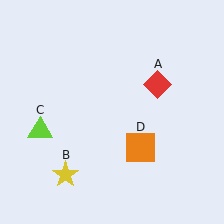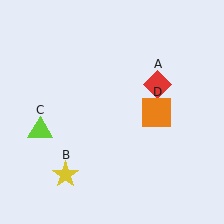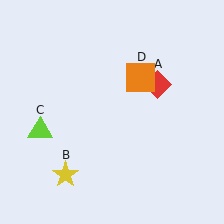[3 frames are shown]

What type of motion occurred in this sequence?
The orange square (object D) rotated counterclockwise around the center of the scene.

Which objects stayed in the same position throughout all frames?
Red diamond (object A) and yellow star (object B) and lime triangle (object C) remained stationary.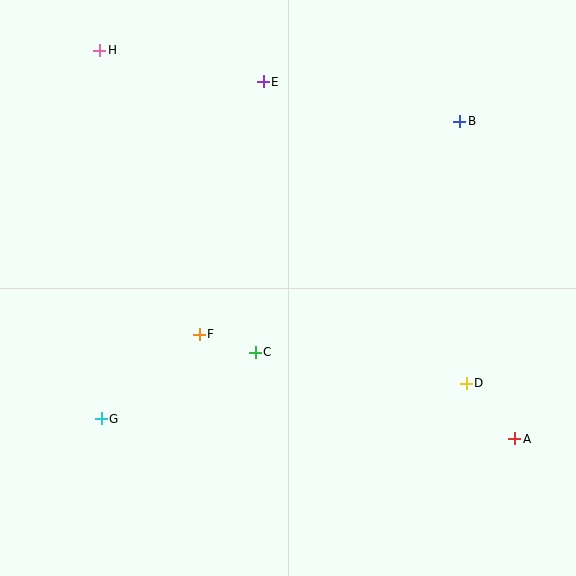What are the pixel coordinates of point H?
Point H is at (100, 50).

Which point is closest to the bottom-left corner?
Point G is closest to the bottom-left corner.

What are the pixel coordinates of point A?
Point A is at (515, 439).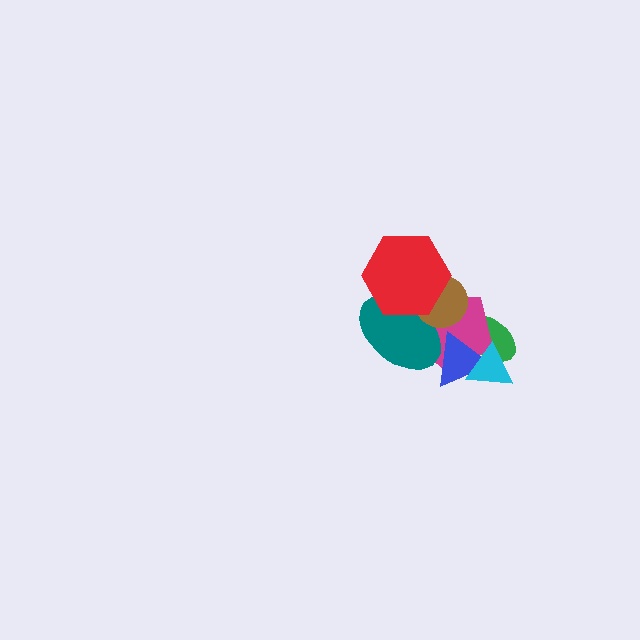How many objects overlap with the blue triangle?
4 objects overlap with the blue triangle.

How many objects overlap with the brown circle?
3 objects overlap with the brown circle.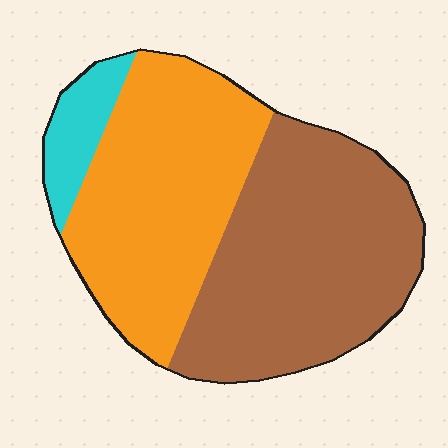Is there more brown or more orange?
Brown.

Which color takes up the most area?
Brown, at roughly 50%.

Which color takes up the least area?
Cyan, at roughly 10%.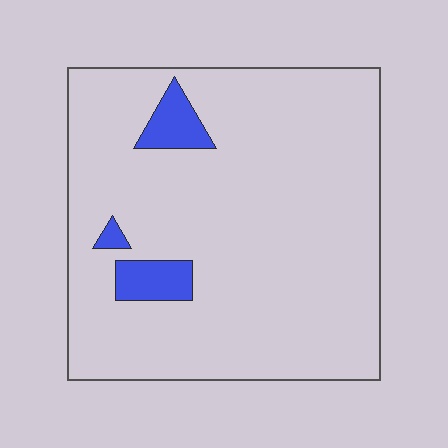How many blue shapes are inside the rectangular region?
3.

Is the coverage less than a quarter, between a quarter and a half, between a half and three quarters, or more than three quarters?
Less than a quarter.